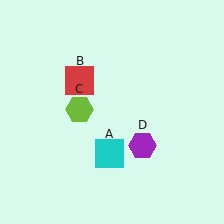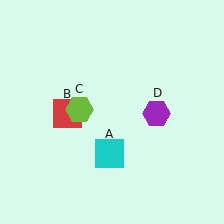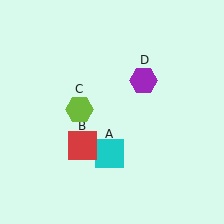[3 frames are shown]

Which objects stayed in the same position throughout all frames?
Cyan square (object A) and lime hexagon (object C) remained stationary.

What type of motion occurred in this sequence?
The red square (object B), purple hexagon (object D) rotated counterclockwise around the center of the scene.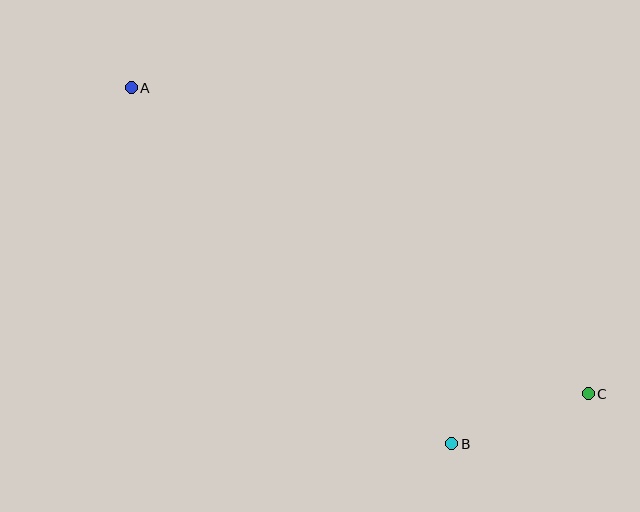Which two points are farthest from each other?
Points A and C are farthest from each other.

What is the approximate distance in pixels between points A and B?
The distance between A and B is approximately 479 pixels.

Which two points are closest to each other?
Points B and C are closest to each other.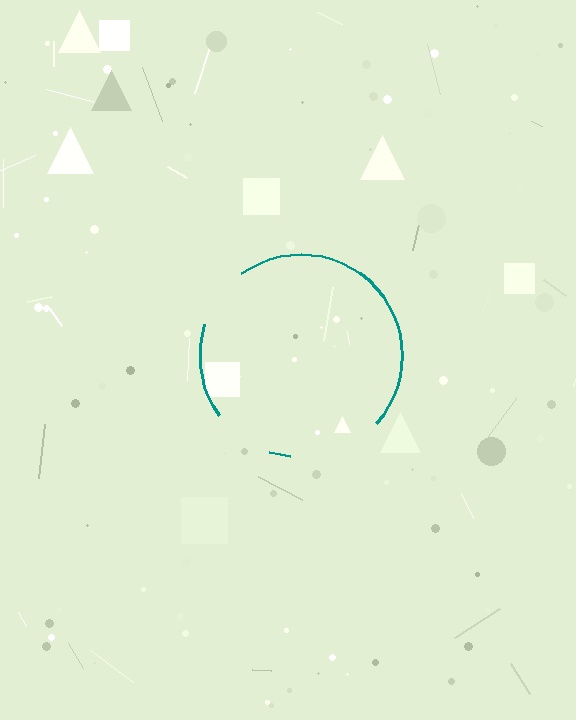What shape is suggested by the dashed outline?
The dashed outline suggests a circle.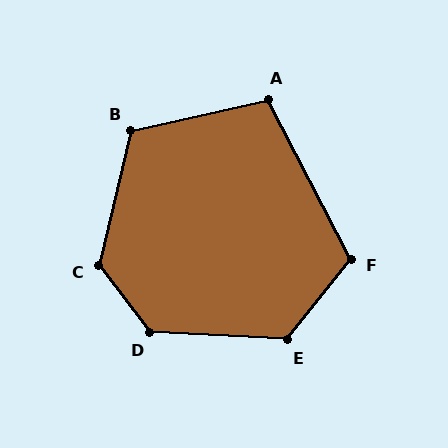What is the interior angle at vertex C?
Approximately 130 degrees (obtuse).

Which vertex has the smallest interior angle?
A, at approximately 105 degrees.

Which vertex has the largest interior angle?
D, at approximately 130 degrees.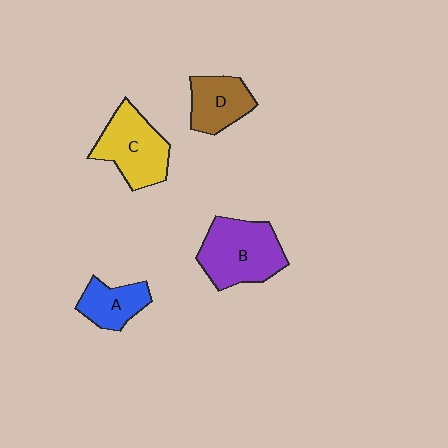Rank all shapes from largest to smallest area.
From largest to smallest: B (purple), C (yellow), D (brown), A (blue).